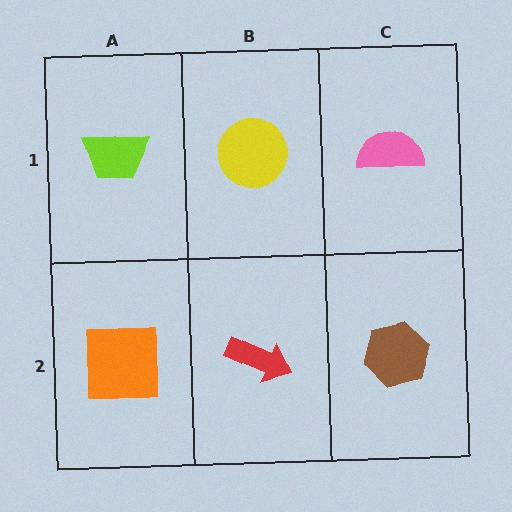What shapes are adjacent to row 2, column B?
A yellow circle (row 1, column B), an orange square (row 2, column A), a brown hexagon (row 2, column C).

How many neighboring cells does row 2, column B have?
3.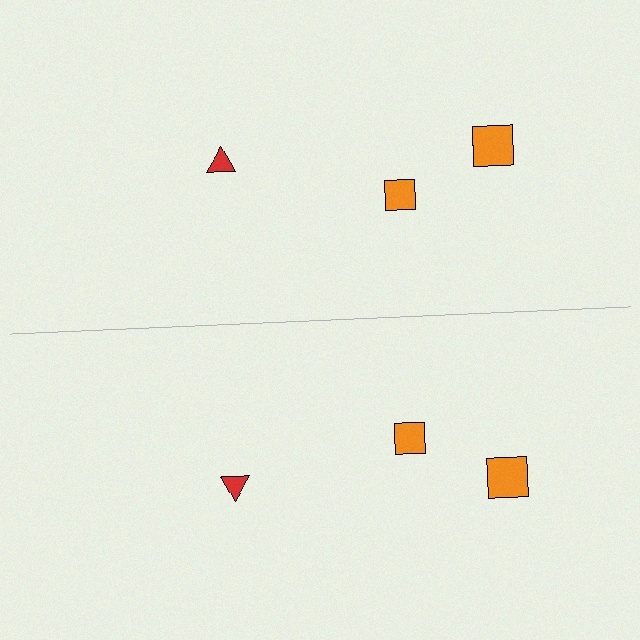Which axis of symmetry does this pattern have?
The pattern has a horizontal axis of symmetry running through the center of the image.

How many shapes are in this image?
There are 6 shapes in this image.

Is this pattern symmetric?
Yes, this pattern has bilateral (reflection) symmetry.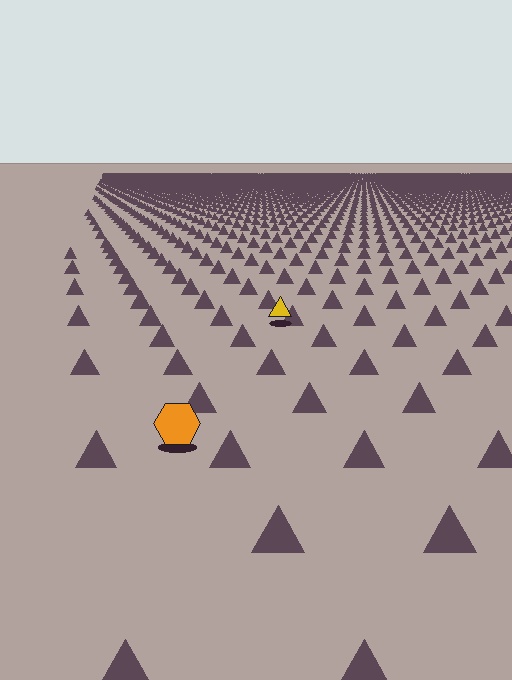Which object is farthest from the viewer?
The yellow triangle is farthest from the viewer. It appears smaller and the ground texture around it is denser.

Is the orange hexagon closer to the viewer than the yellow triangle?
Yes. The orange hexagon is closer — you can tell from the texture gradient: the ground texture is coarser near it.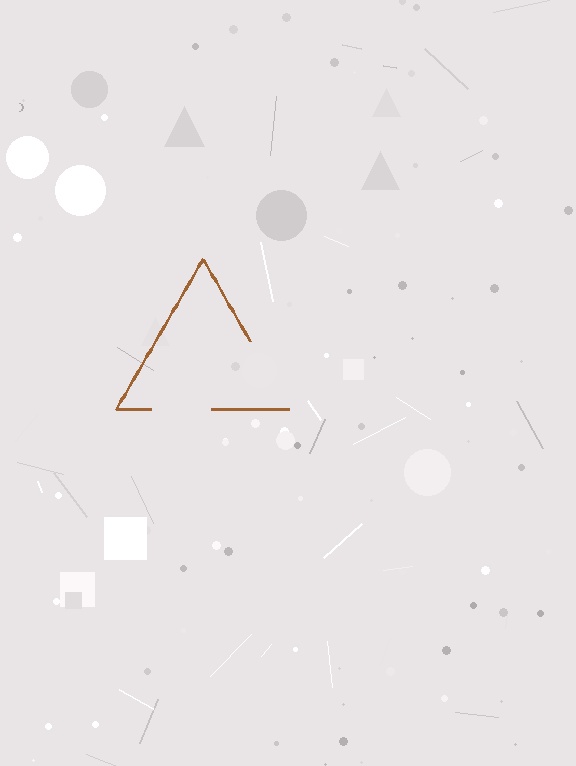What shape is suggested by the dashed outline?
The dashed outline suggests a triangle.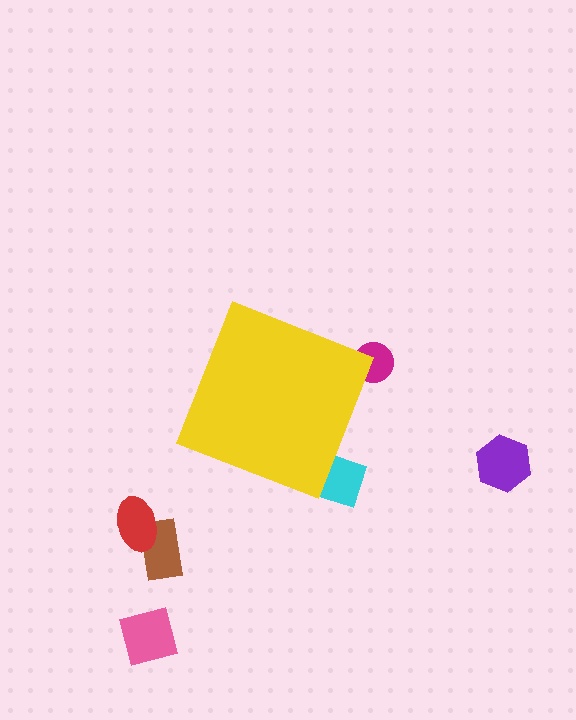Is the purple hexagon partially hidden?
No, the purple hexagon is fully visible.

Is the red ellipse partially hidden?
No, the red ellipse is fully visible.